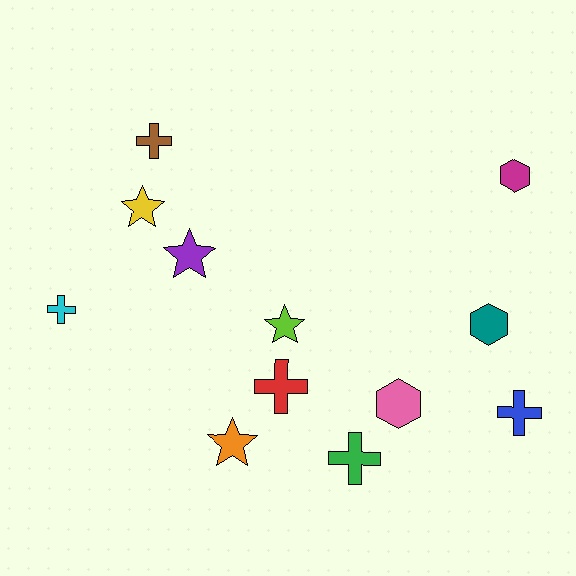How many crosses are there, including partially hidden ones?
There are 5 crosses.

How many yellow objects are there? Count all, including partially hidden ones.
There is 1 yellow object.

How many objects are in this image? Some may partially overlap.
There are 12 objects.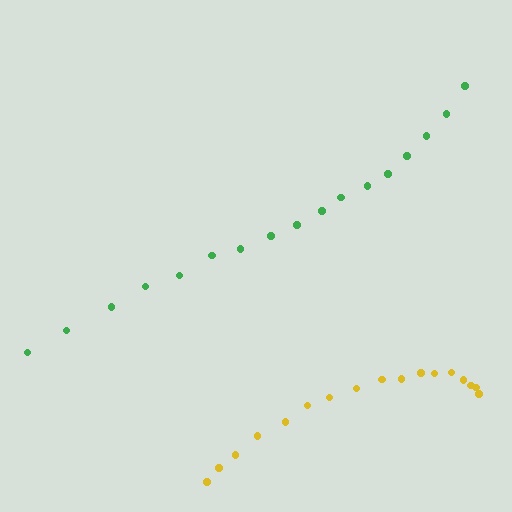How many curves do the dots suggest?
There are 2 distinct paths.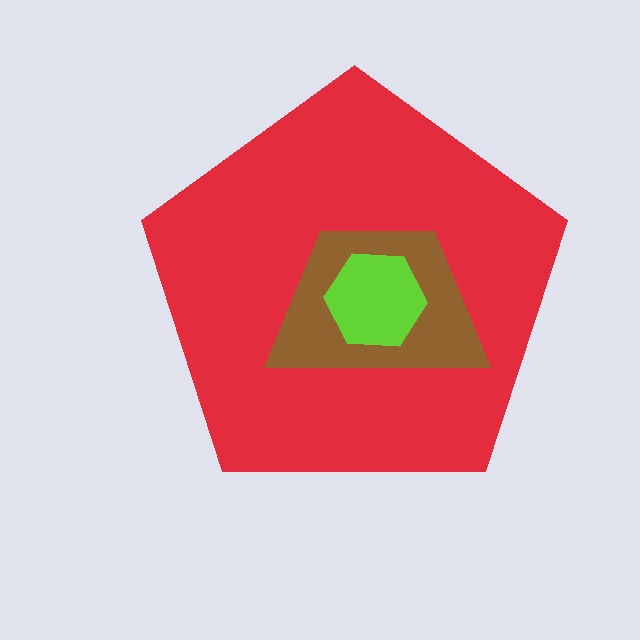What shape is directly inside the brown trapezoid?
The lime hexagon.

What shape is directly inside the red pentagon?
The brown trapezoid.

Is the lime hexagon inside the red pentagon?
Yes.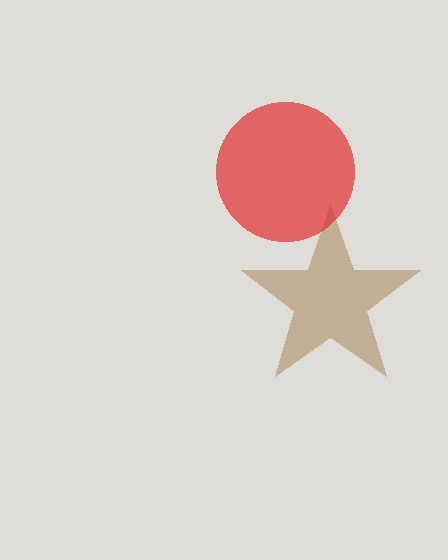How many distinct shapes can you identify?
There are 2 distinct shapes: a brown star, a red circle.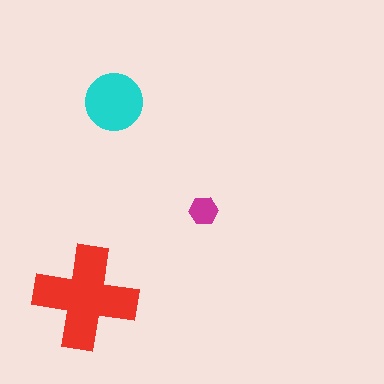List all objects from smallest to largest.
The magenta hexagon, the cyan circle, the red cross.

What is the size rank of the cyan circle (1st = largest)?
2nd.